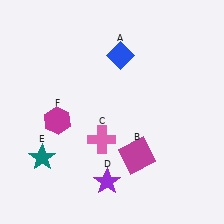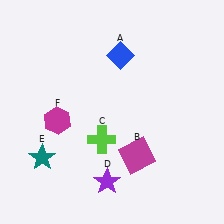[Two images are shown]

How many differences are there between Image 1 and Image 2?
There is 1 difference between the two images.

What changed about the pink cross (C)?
In Image 1, C is pink. In Image 2, it changed to lime.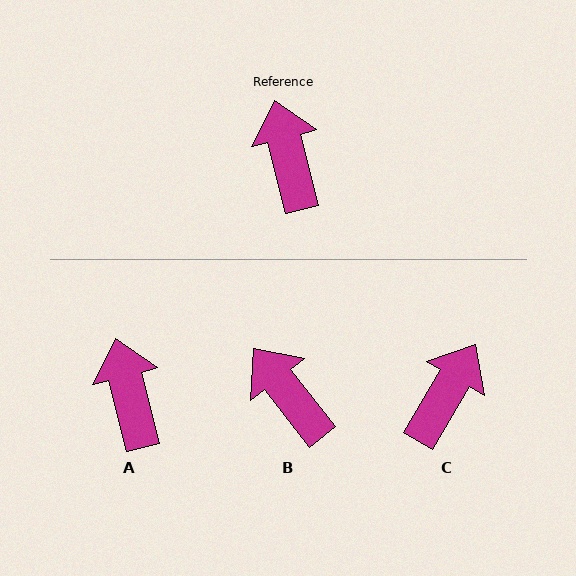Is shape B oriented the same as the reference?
No, it is off by about 24 degrees.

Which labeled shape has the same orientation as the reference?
A.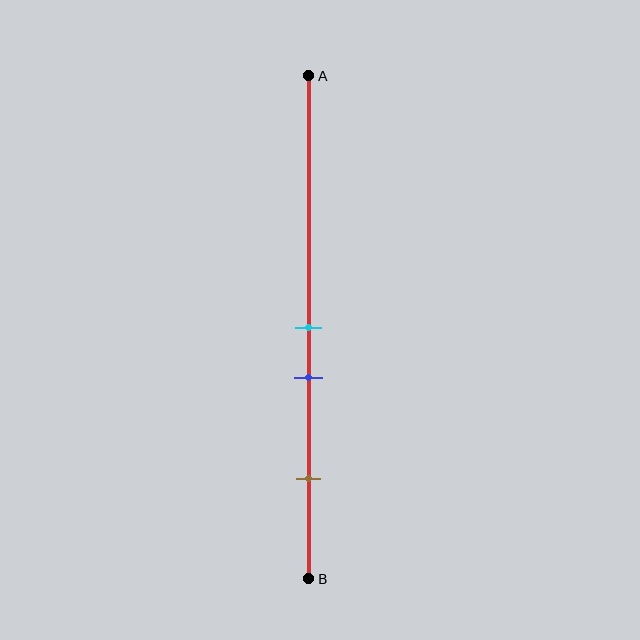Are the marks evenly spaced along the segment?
No, the marks are not evenly spaced.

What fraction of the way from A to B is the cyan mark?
The cyan mark is approximately 50% (0.5) of the way from A to B.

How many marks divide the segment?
There are 3 marks dividing the segment.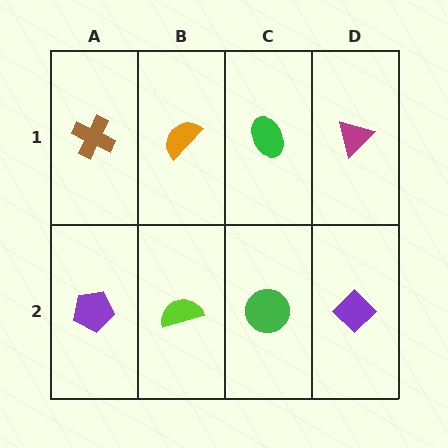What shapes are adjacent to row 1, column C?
A green circle (row 2, column C), an orange semicircle (row 1, column B), a magenta triangle (row 1, column D).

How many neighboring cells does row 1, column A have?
2.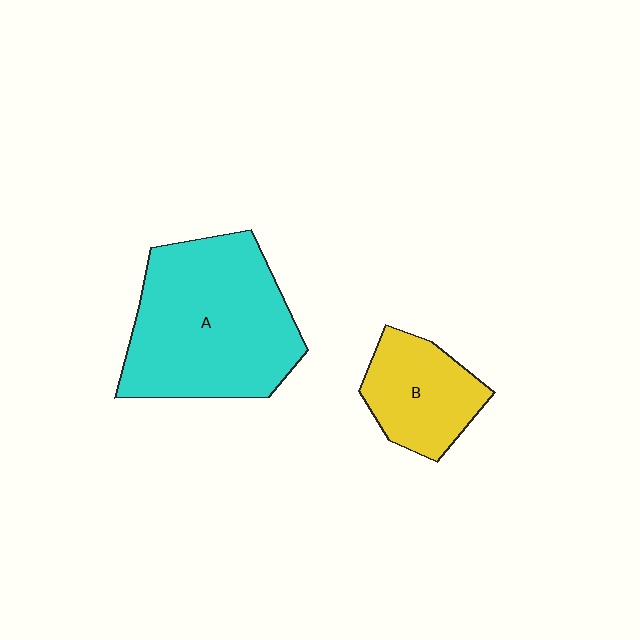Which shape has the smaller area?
Shape B (yellow).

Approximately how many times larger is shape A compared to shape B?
Approximately 2.2 times.